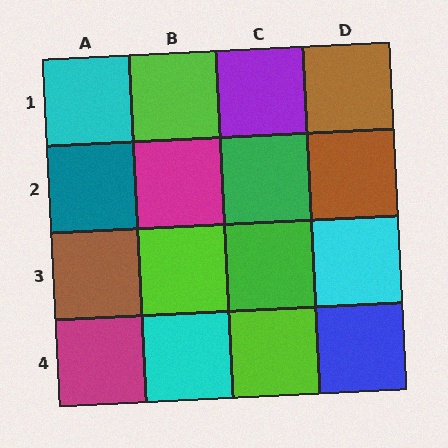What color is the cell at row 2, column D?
Brown.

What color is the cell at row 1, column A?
Cyan.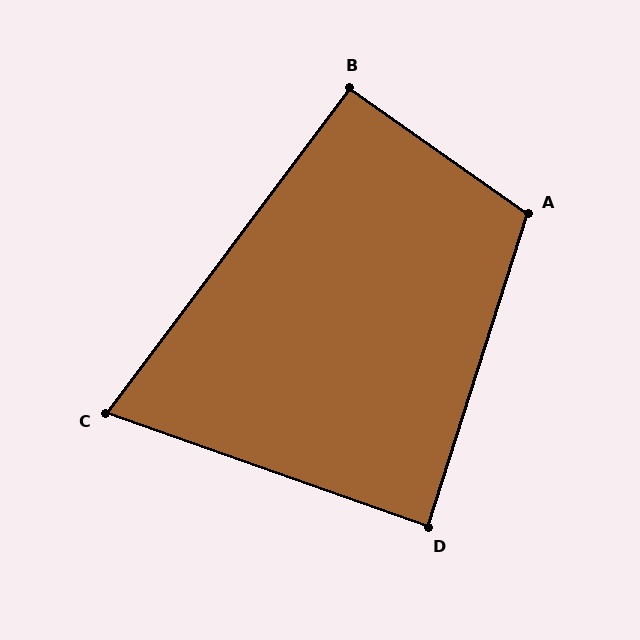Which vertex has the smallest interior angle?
C, at approximately 73 degrees.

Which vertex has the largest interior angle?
A, at approximately 107 degrees.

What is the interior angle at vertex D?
Approximately 88 degrees (approximately right).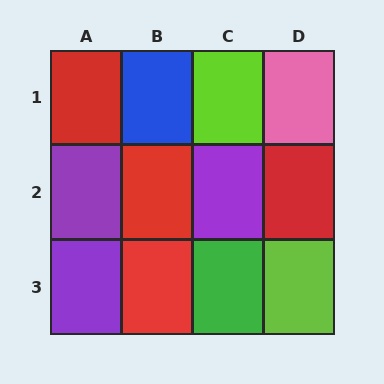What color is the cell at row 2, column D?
Red.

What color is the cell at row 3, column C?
Green.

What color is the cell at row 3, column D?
Lime.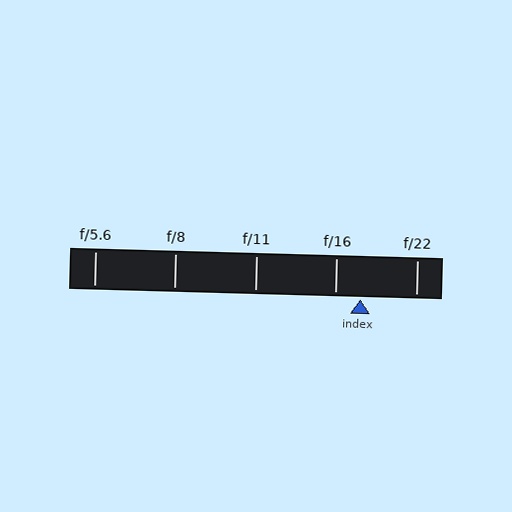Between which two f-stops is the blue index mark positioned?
The index mark is between f/16 and f/22.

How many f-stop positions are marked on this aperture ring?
There are 5 f-stop positions marked.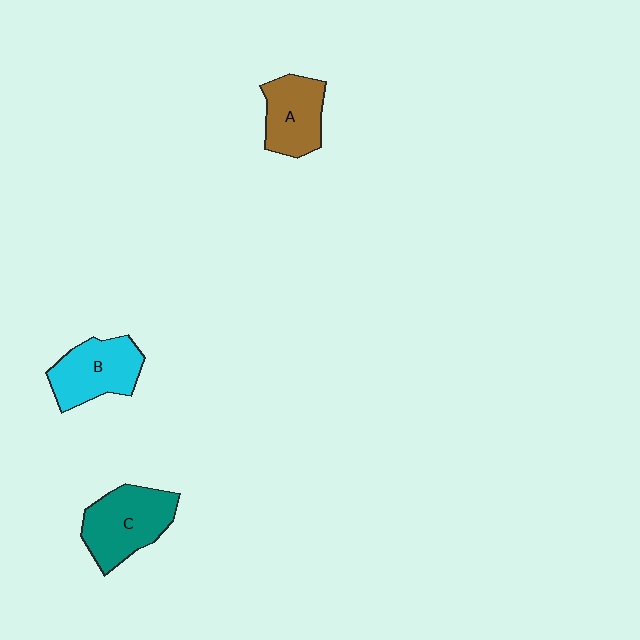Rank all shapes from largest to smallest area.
From largest to smallest: C (teal), B (cyan), A (brown).